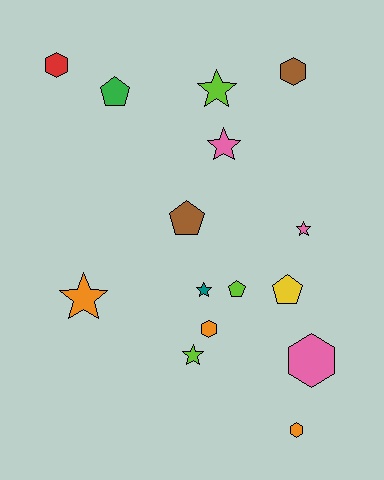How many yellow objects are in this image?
There is 1 yellow object.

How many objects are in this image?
There are 15 objects.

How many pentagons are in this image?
There are 4 pentagons.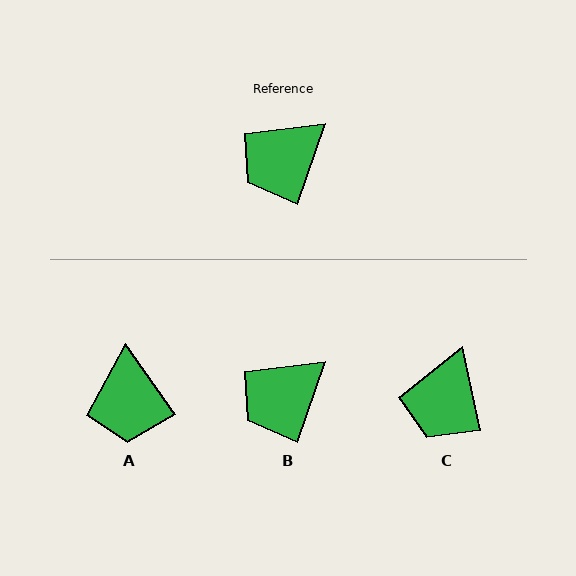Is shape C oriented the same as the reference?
No, it is off by about 31 degrees.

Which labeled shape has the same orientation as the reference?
B.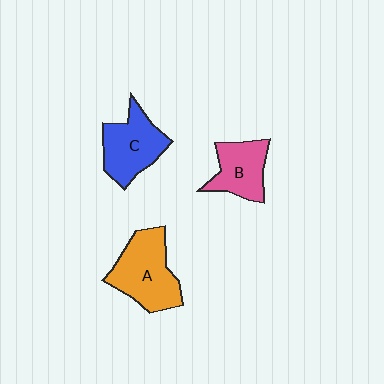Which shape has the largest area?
Shape A (orange).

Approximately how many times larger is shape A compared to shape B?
Approximately 1.4 times.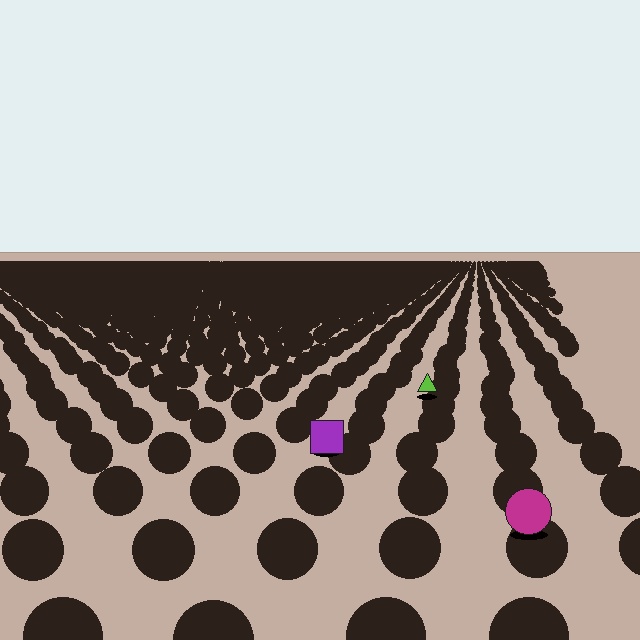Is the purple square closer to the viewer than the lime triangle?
Yes. The purple square is closer — you can tell from the texture gradient: the ground texture is coarser near it.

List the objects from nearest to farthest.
From nearest to farthest: the magenta circle, the purple square, the lime triangle.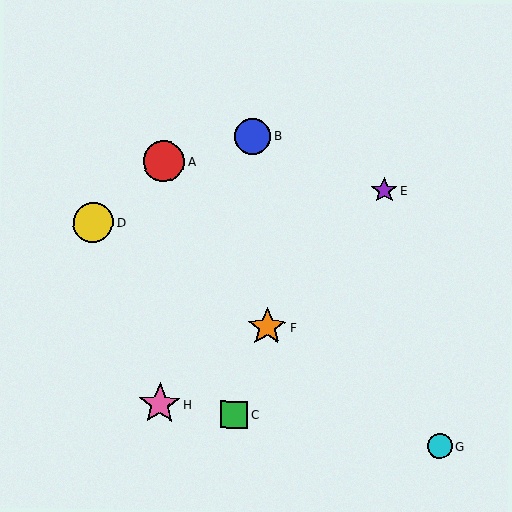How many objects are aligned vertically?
2 objects (A, H) are aligned vertically.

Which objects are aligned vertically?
Objects A, H are aligned vertically.